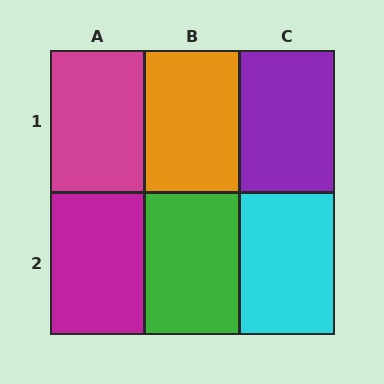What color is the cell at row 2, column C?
Cyan.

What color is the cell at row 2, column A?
Magenta.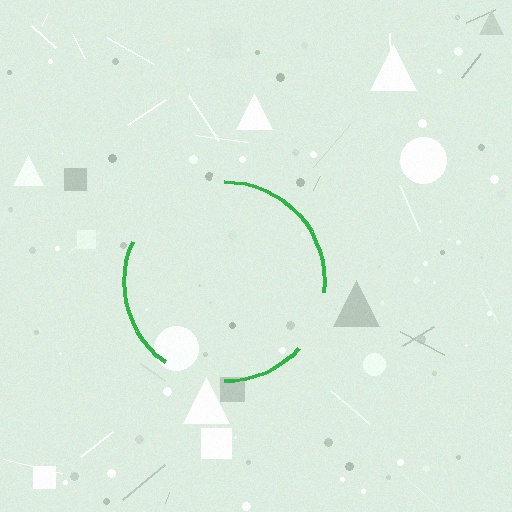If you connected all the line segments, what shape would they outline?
They would outline a circle.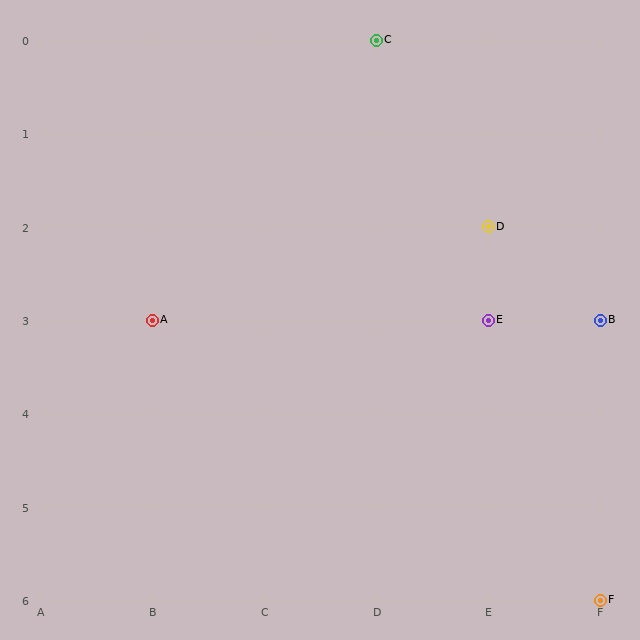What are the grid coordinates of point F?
Point F is at grid coordinates (F, 6).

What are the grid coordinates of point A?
Point A is at grid coordinates (B, 3).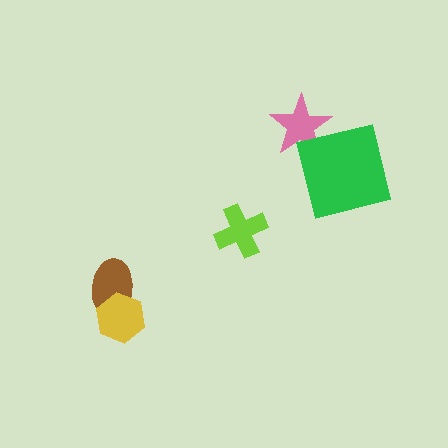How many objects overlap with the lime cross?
0 objects overlap with the lime cross.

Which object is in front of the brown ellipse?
The yellow hexagon is in front of the brown ellipse.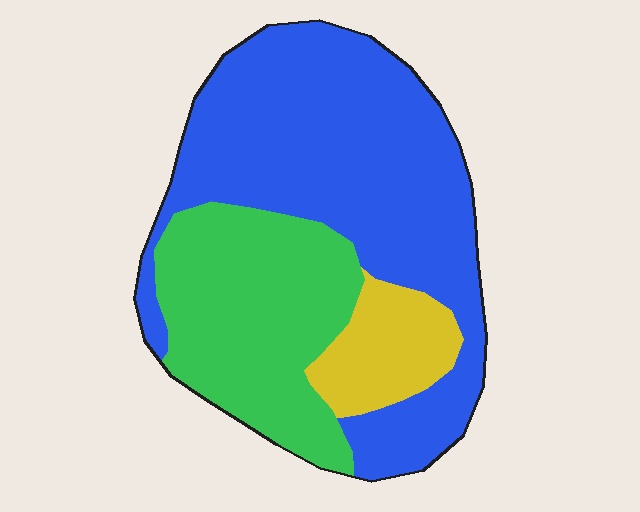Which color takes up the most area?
Blue, at roughly 55%.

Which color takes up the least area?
Yellow, at roughly 10%.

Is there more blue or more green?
Blue.